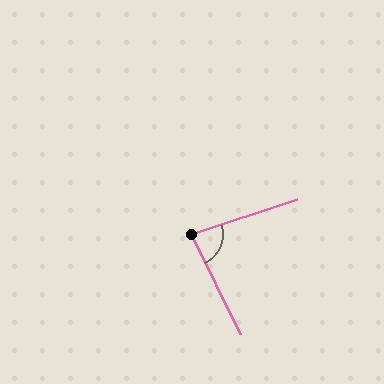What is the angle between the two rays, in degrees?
Approximately 82 degrees.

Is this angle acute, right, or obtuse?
It is acute.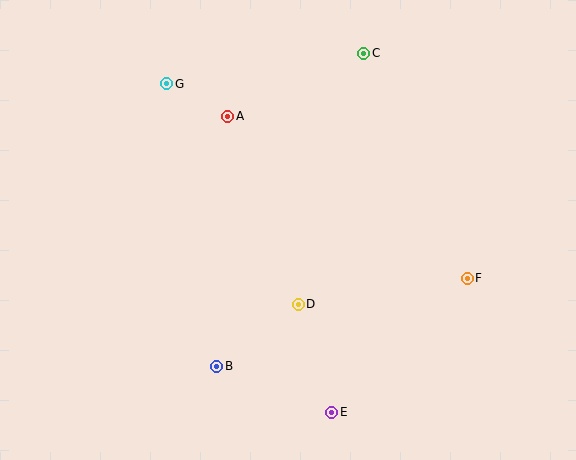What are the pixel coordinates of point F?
Point F is at (467, 278).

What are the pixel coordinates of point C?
Point C is at (364, 53).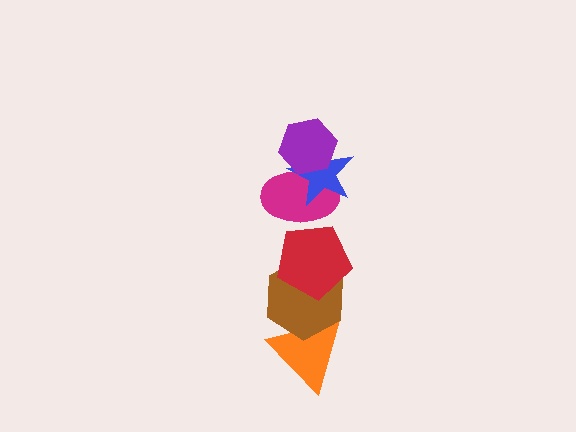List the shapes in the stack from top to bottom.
From top to bottom: the purple hexagon, the blue star, the magenta ellipse, the red pentagon, the brown hexagon, the orange triangle.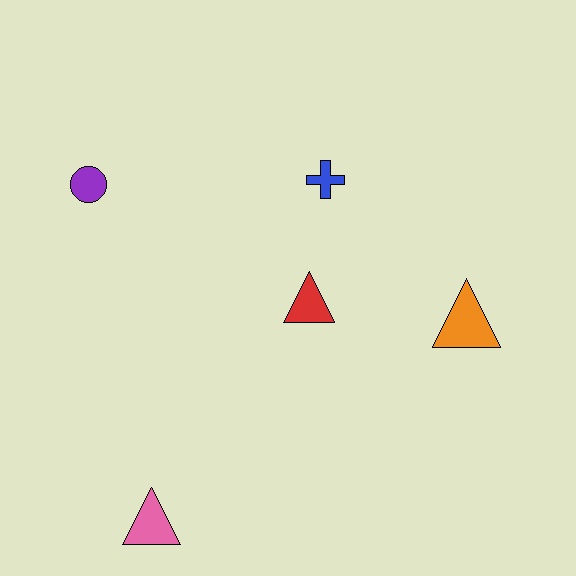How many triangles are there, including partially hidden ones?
There are 3 triangles.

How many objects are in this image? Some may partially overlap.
There are 5 objects.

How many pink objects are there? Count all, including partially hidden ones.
There is 1 pink object.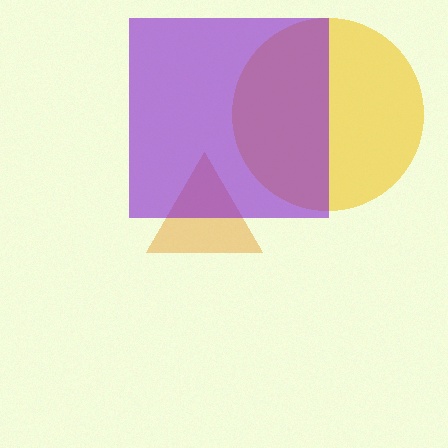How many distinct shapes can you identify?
There are 3 distinct shapes: an orange triangle, a yellow circle, a purple square.